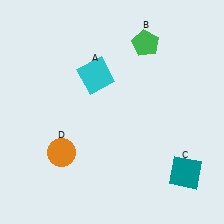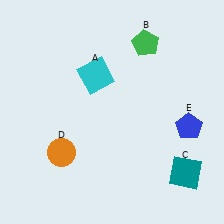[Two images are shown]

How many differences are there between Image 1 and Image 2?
There is 1 difference between the two images.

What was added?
A blue pentagon (E) was added in Image 2.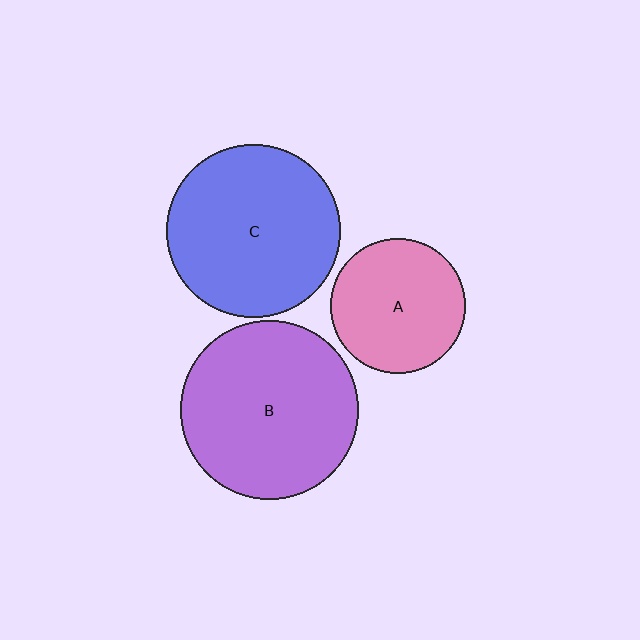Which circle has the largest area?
Circle B (purple).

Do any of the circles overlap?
No, none of the circles overlap.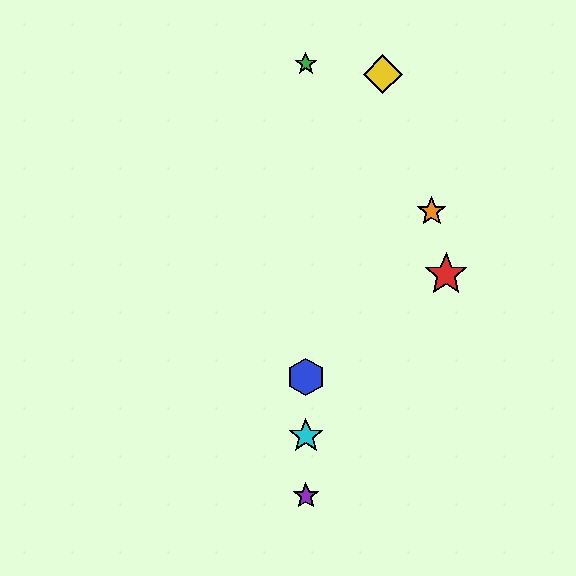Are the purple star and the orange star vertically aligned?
No, the purple star is at x≈306 and the orange star is at x≈432.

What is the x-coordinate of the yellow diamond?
The yellow diamond is at x≈383.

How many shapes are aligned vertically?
4 shapes (the blue hexagon, the green star, the purple star, the cyan star) are aligned vertically.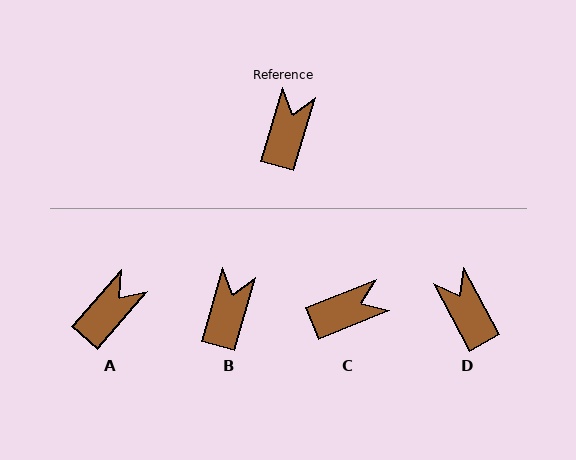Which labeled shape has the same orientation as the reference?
B.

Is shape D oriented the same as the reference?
No, it is off by about 45 degrees.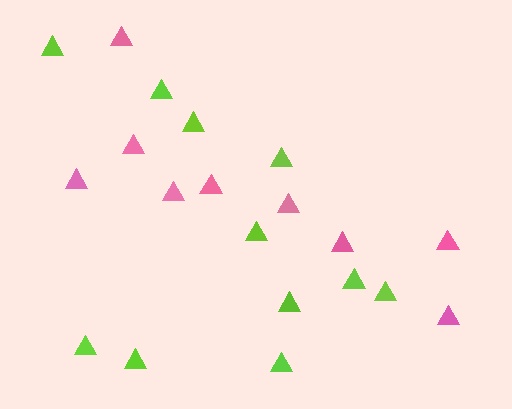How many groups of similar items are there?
There are 2 groups: one group of lime triangles (11) and one group of pink triangles (9).